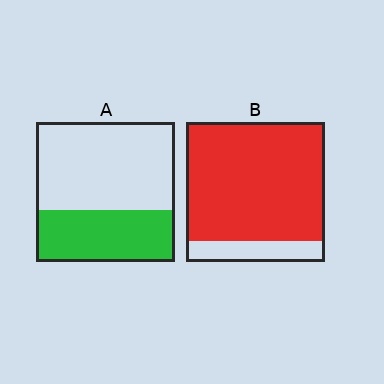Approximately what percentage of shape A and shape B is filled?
A is approximately 35% and B is approximately 85%.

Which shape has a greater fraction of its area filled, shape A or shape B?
Shape B.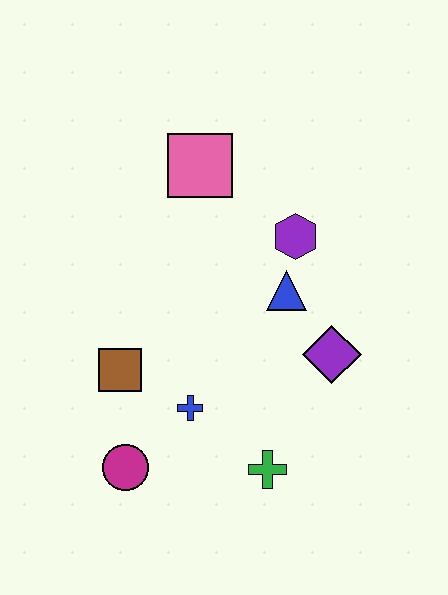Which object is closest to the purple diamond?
The blue triangle is closest to the purple diamond.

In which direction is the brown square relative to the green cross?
The brown square is to the left of the green cross.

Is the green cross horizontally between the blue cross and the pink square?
No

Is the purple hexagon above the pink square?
No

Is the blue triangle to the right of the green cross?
Yes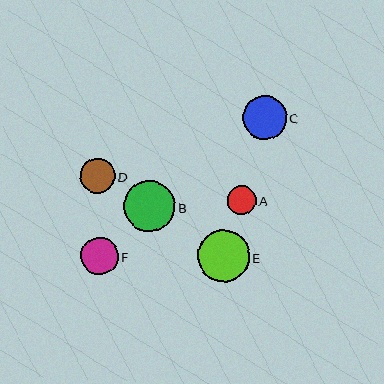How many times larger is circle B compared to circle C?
Circle B is approximately 1.2 times the size of circle C.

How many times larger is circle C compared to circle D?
Circle C is approximately 1.3 times the size of circle D.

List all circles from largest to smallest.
From largest to smallest: E, B, C, F, D, A.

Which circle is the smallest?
Circle A is the smallest with a size of approximately 29 pixels.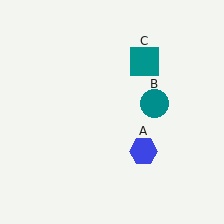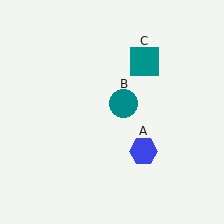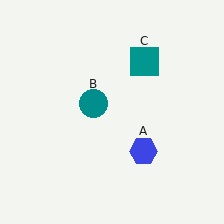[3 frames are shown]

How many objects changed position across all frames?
1 object changed position: teal circle (object B).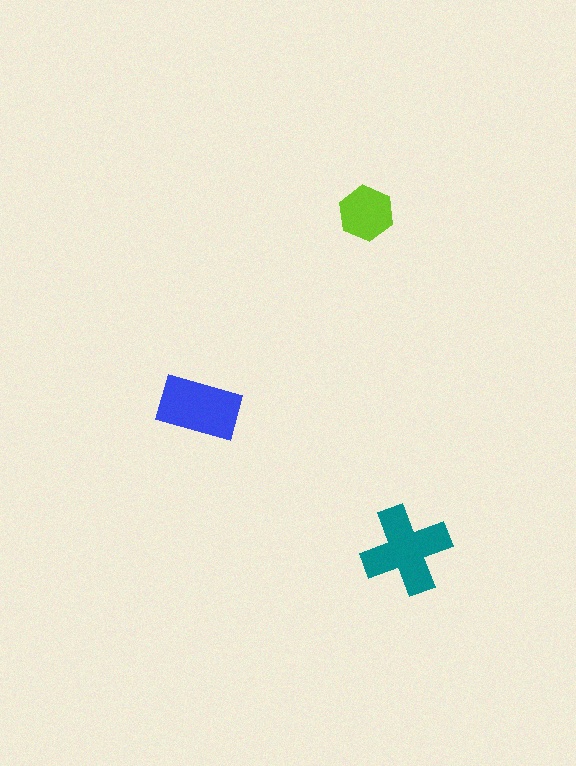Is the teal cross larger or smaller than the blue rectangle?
Larger.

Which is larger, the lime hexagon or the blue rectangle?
The blue rectangle.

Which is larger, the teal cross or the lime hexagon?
The teal cross.